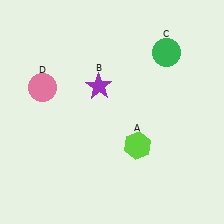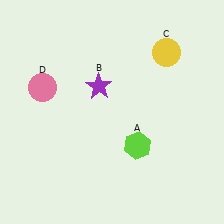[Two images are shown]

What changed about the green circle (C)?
In Image 1, C is green. In Image 2, it changed to yellow.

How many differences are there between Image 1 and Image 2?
There is 1 difference between the two images.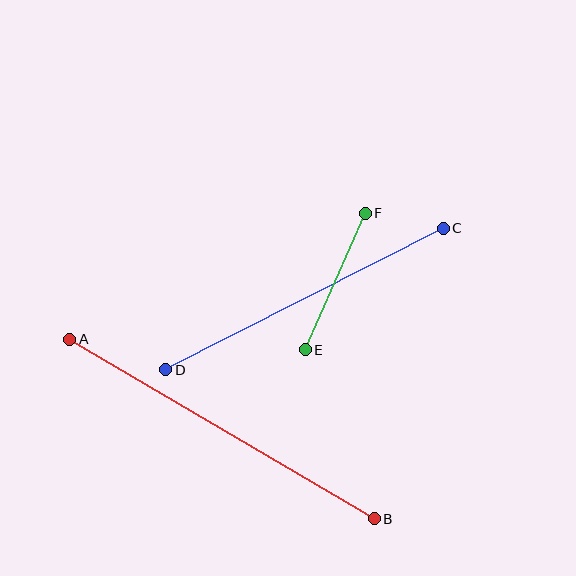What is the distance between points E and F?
The distance is approximately 149 pixels.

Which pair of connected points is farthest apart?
Points A and B are farthest apart.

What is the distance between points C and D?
The distance is approximately 312 pixels.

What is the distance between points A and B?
The distance is approximately 353 pixels.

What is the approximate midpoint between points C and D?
The midpoint is at approximately (305, 299) pixels.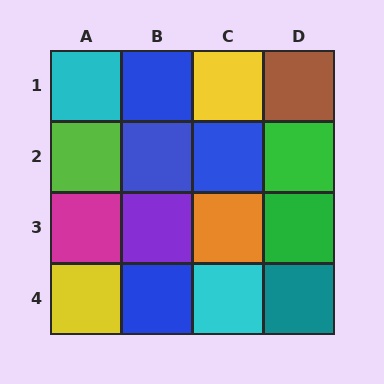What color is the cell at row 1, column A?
Cyan.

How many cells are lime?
1 cell is lime.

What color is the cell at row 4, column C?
Cyan.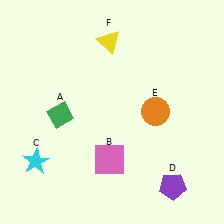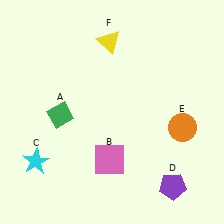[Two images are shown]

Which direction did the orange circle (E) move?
The orange circle (E) moved right.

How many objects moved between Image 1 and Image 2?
1 object moved between the two images.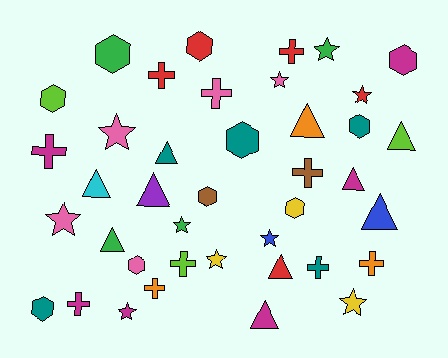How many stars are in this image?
There are 10 stars.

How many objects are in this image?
There are 40 objects.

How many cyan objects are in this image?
There is 1 cyan object.